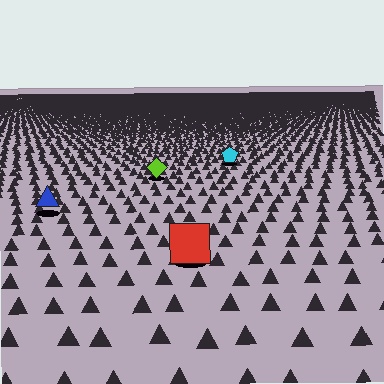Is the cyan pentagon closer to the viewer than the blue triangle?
No. The blue triangle is closer — you can tell from the texture gradient: the ground texture is coarser near it.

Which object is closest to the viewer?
The red square is closest. The texture marks near it are larger and more spread out.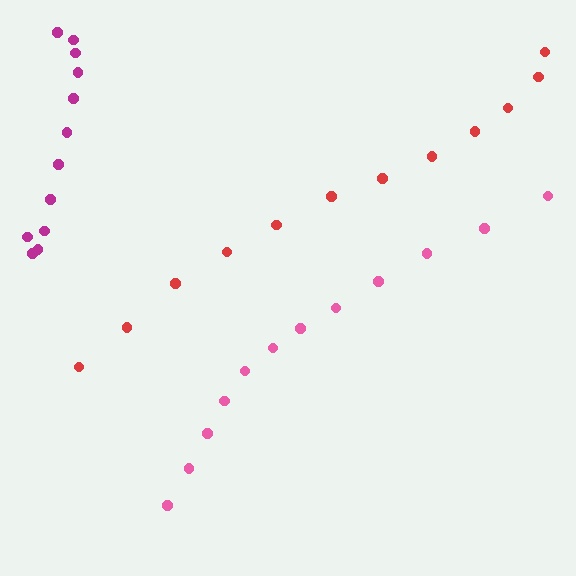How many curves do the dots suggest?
There are 3 distinct paths.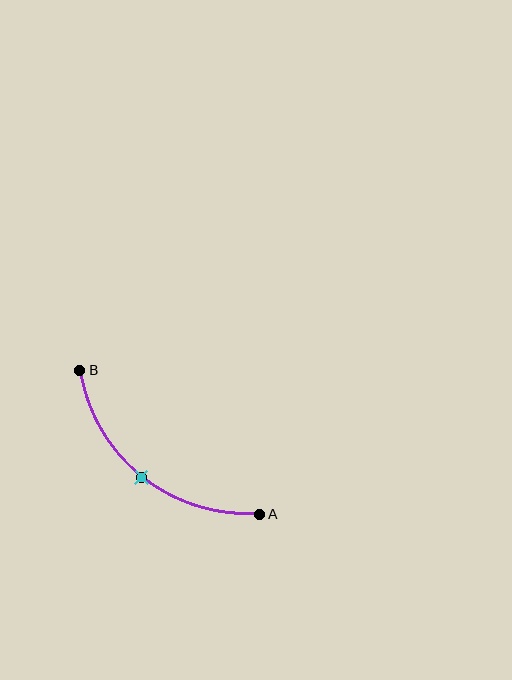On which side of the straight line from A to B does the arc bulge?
The arc bulges below and to the left of the straight line connecting A and B.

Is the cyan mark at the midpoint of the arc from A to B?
Yes. The cyan mark lies on the arc at equal arc-length from both A and B — it is the arc midpoint.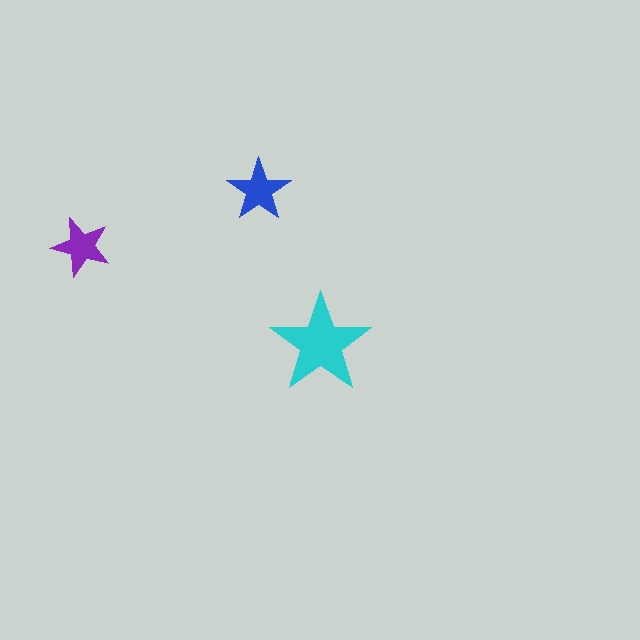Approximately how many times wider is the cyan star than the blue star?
About 1.5 times wider.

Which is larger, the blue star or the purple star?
The blue one.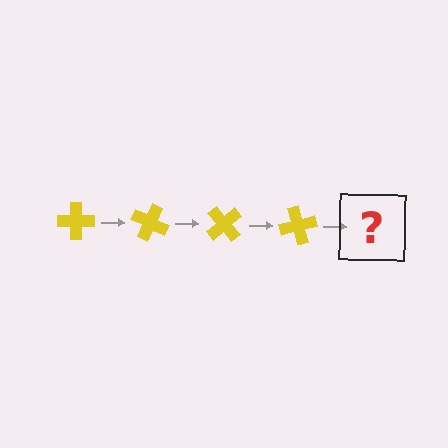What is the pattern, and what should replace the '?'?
The pattern is that the cross rotates 25 degrees each step. The '?' should be a yellow cross rotated 100 degrees.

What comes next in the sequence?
The next element should be a yellow cross rotated 100 degrees.